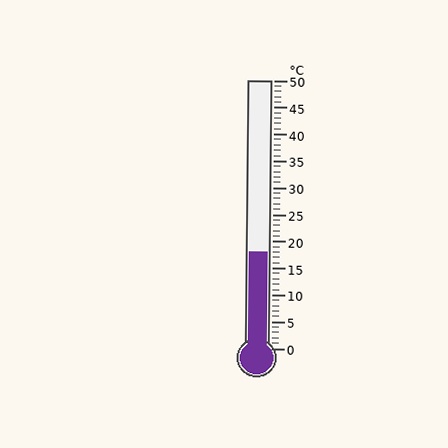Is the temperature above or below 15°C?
The temperature is above 15°C.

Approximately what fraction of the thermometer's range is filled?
The thermometer is filled to approximately 35% of its range.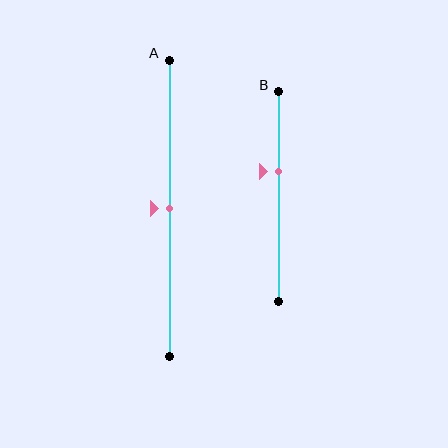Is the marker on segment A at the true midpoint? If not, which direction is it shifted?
Yes, the marker on segment A is at the true midpoint.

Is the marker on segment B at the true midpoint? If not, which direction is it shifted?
No, the marker on segment B is shifted upward by about 12% of the segment length.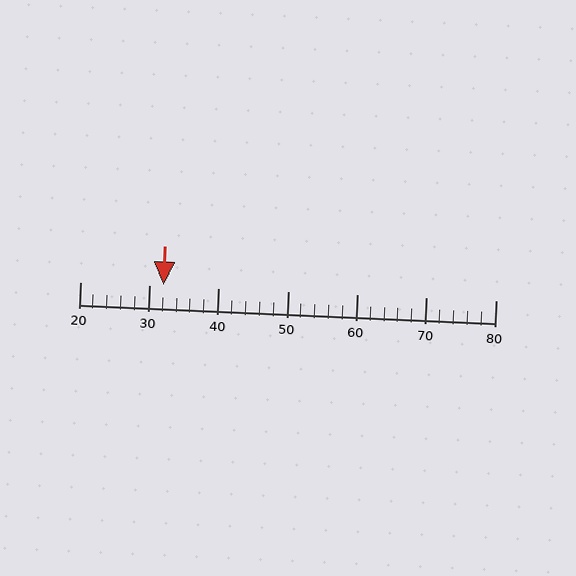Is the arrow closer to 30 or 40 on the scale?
The arrow is closer to 30.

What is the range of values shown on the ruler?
The ruler shows values from 20 to 80.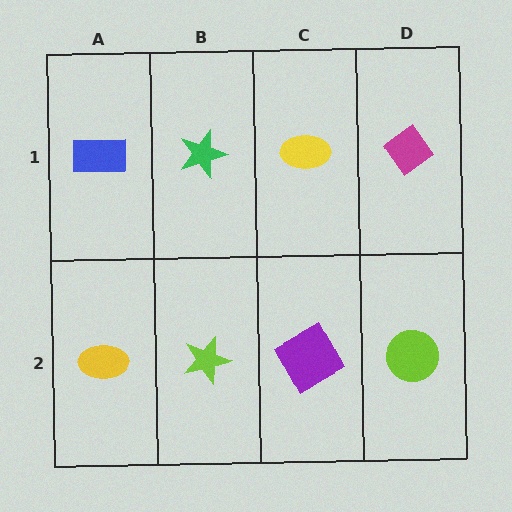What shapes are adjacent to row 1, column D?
A lime circle (row 2, column D), a yellow ellipse (row 1, column C).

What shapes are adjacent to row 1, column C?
A purple square (row 2, column C), a green star (row 1, column B), a magenta diamond (row 1, column D).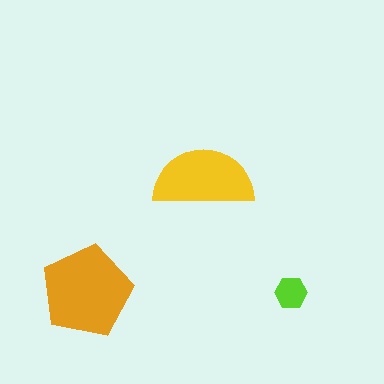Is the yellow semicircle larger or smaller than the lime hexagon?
Larger.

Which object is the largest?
The orange pentagon.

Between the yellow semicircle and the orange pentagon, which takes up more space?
The orange pentagon.